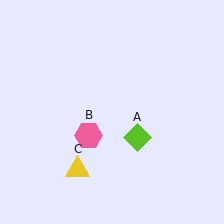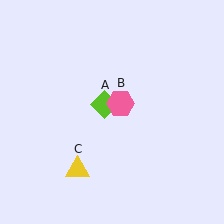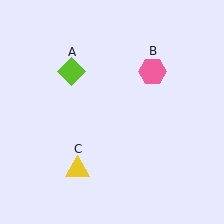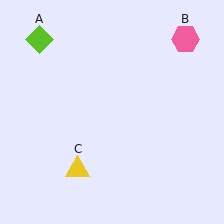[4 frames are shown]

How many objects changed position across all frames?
2 objects changed position: lime diamond (object A), pink hexagon (object B).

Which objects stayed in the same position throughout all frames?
Yellow triangle (object C) remained stationary.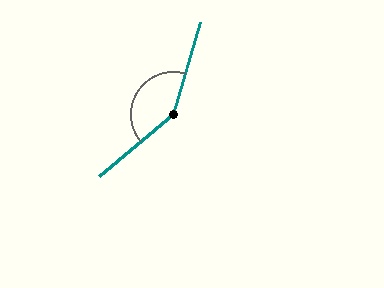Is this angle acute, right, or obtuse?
It is obtuse.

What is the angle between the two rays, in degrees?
Approximately 146 degrees.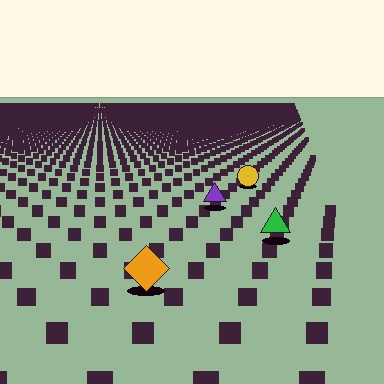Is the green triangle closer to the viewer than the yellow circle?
Yes. The green triangle is closer — you can tell from the texture gradient: the ground texture is coarser near it.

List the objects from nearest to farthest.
From nearest to farthest: the orange diamond, the green triangle, the purple triangle, the yellow circle.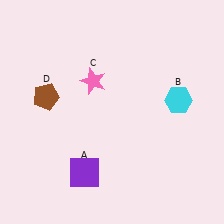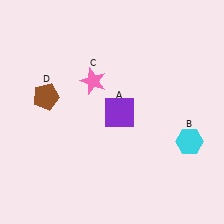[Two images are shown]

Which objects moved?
The objects that moved are: the purple square (A), the cyan hexagon (B).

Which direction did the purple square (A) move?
The purple square (A) moved up.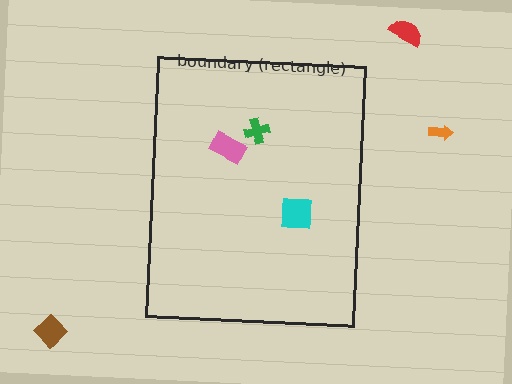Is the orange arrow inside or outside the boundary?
Outside.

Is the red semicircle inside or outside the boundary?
Outside.